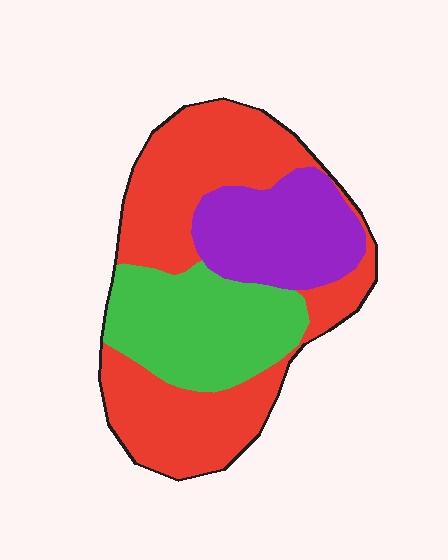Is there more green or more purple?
Green.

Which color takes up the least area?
Purple, at roughly 20%.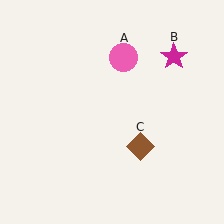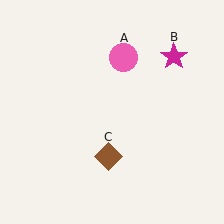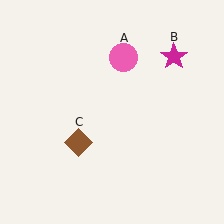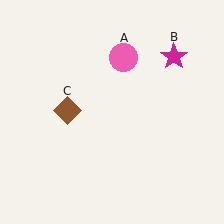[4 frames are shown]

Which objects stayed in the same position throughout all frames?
Pink circle (object A) and magenta star (object B) remained stationary.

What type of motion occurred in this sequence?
The brown diamond (object C) rotated clockwise around the center of the scene.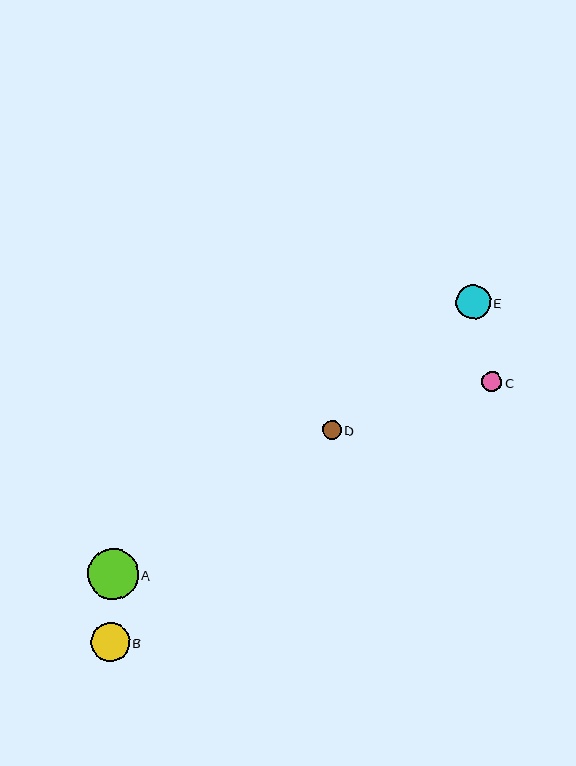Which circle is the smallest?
Circle D is the smallest with a size of approximately 19 pixels.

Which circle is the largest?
Circle A is the largest with a size of approximately 51 pixels.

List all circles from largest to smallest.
From largest to smallest: A, B, E, C, D.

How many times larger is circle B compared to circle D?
Circle B is approximately 2.0 times the size of circle D.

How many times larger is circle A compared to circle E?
Circle A is approximately 1.5 times the size of circle E.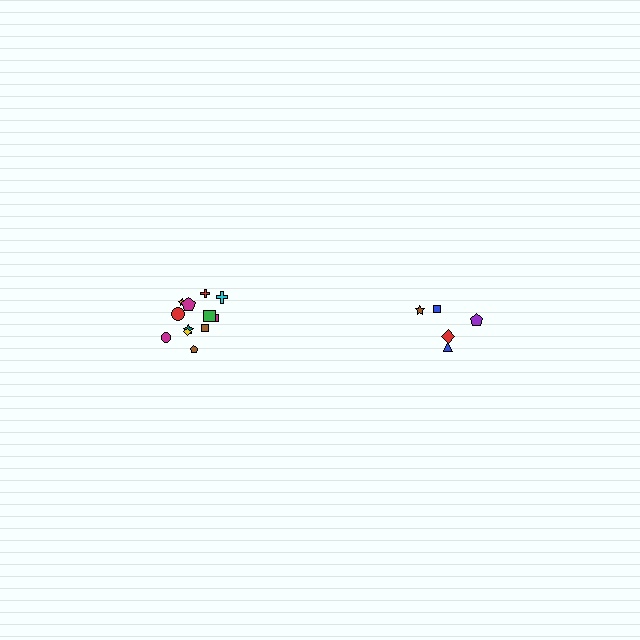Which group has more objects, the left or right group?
The left group.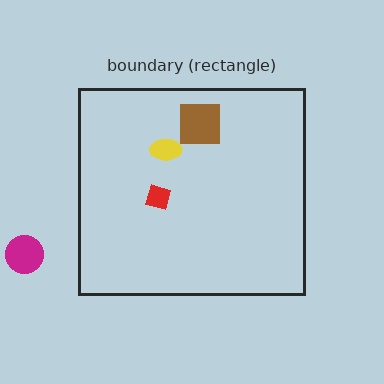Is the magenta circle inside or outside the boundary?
Outside.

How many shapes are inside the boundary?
3 inside, 1 outside.